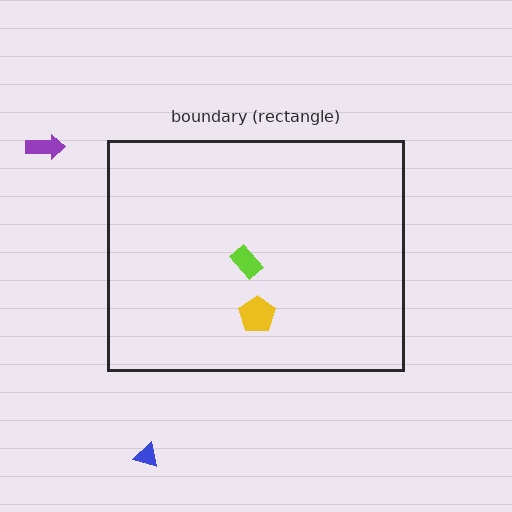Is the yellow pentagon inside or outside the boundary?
Inside.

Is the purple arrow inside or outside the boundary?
Outside.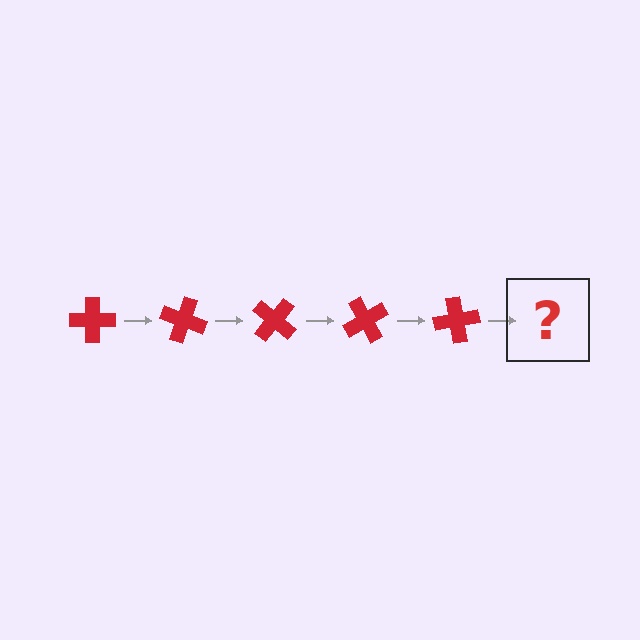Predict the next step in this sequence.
The next step is a red cross rotated 100 degrees.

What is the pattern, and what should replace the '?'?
The pattern is that the cross rotates 20 degrees each step. The '?' should be a red cross rotated 100 degrees.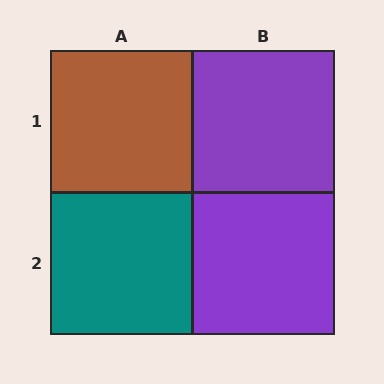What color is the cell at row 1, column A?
Brown.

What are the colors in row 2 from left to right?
Teal, purple.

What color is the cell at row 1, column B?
Purple.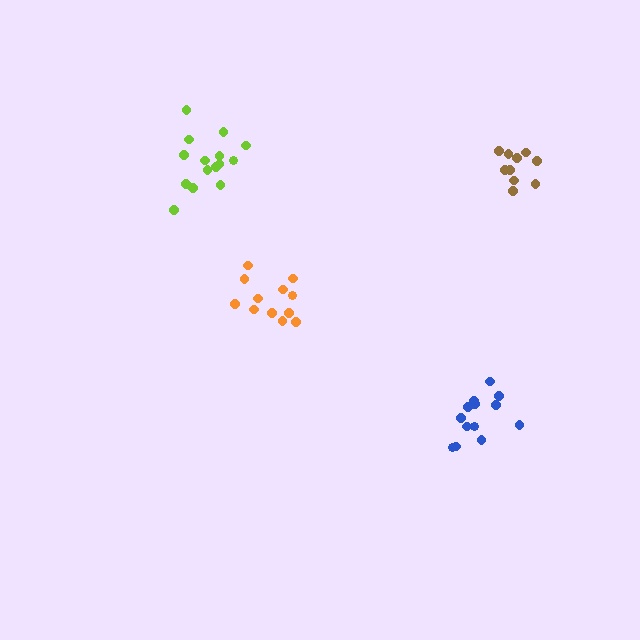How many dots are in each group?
Group 1: 12 dots, Group 2: 10 dots, Group 3: 15 dots, Group 4: 13 dots (50 total).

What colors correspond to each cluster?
The clusters are colored: orange, brown, lime, blue.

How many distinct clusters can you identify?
There are 4 distinct clusters.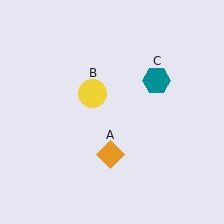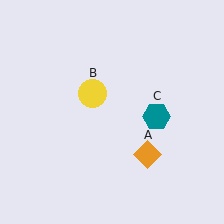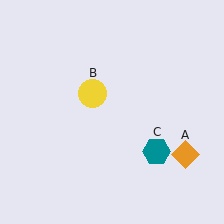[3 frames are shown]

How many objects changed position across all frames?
2 objects changed position: orange diamond (object A), teal hexagon (object C).